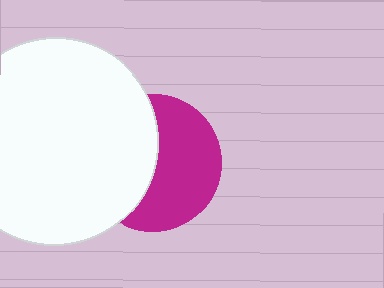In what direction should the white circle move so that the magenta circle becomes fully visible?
The white circle should move left. That is the shortest direction to clear the overlap and leave the magenta circle fully visible.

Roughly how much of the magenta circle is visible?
About half of it is visible (roughly 54%).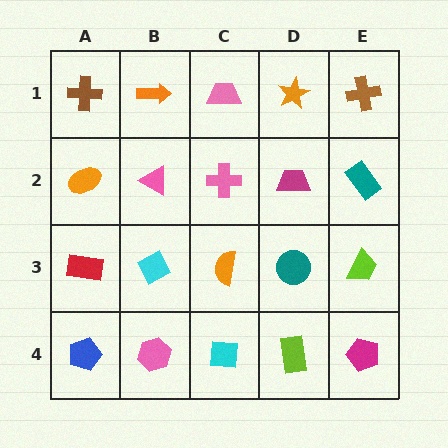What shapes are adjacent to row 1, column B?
A pink triangle (row 2, column B), a brown cross (row 1, column A), a pink trapezoid (row 1, column C).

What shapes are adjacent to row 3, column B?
A pink triangle (row 2, column B), a pink hexagon (row 4, column B), a red rectangle (row 3, column A), an orange semicircle (row 3, column C).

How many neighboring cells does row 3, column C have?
4.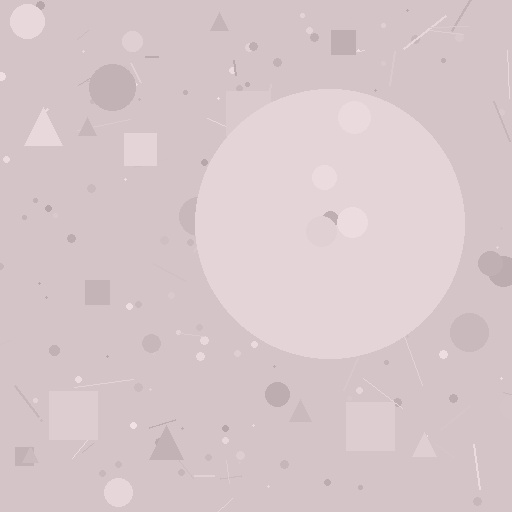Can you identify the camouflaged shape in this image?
The camouflaged shape is a circle.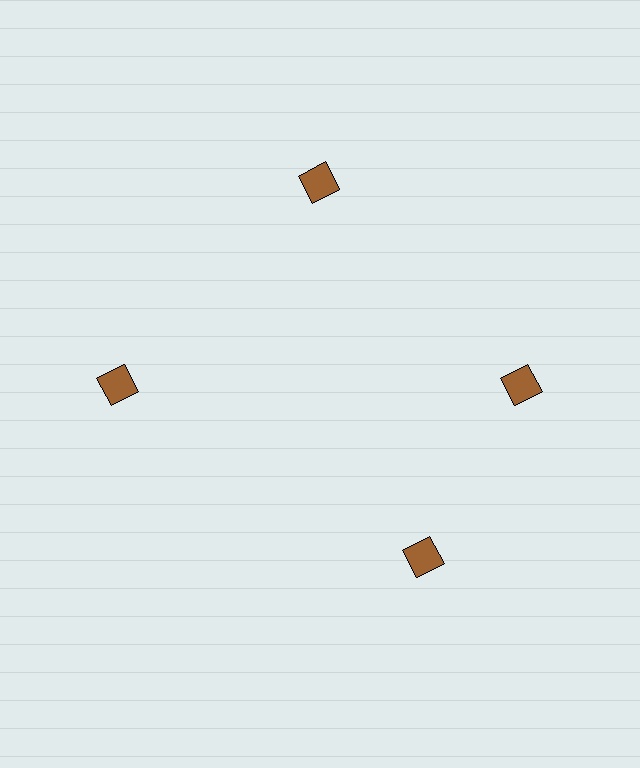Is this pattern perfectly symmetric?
No. The 4 brown squares are arranged in a ring, but one element near the 6 o'clock position is rotated out of alignment along the ring, breaking the 4-fold rotational symmetry.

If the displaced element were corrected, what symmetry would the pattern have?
It would have 4-fold rotational symmetry — the pattern would map onto itself every 90 degrees.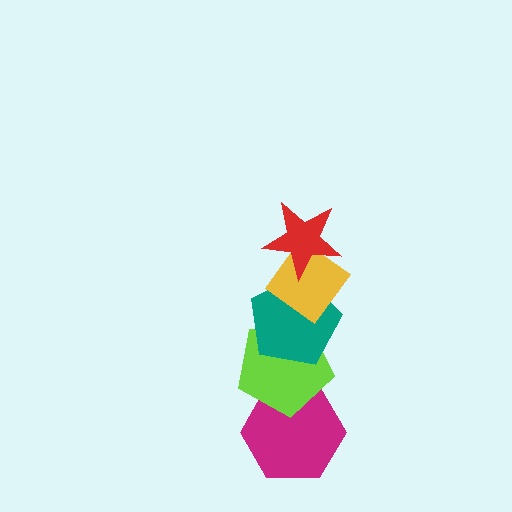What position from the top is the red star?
The red star is 1st from the top.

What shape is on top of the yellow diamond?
The red star is on top of the yellow diamond.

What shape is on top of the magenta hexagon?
The lime pentagon is on top of the magenta hexagon.